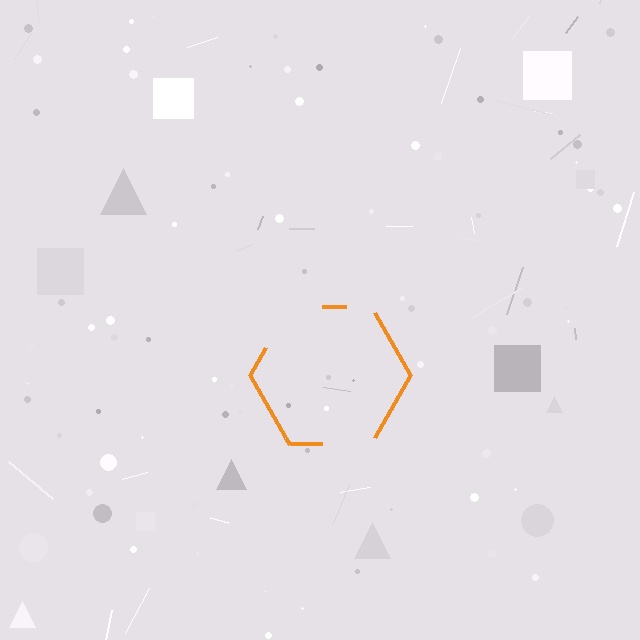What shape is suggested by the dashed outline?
The dashed outline suggests a hexagon.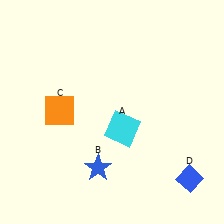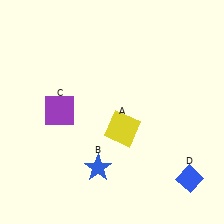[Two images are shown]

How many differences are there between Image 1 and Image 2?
There are 2 differences between the two images.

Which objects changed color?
A changed from cyan to yellow. C changed from orange to purple.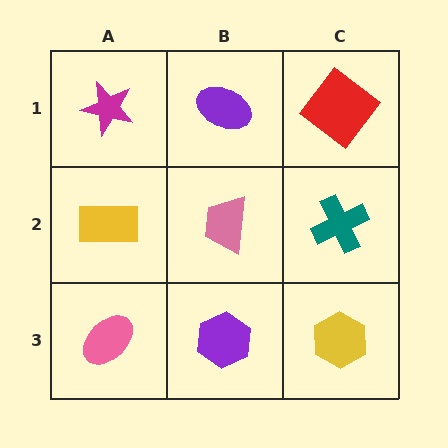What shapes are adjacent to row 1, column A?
A yellow rectangle (row 2, column A), a purple ellipse (row 1, column B).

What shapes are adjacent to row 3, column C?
A teal cross (row 2, column C), a purple hexagon (row 3, column B).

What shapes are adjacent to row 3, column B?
A pink trapezoid (row 2, column B), a pink ellipse (row 3, column A), a yellow hexagon (row 3, column C).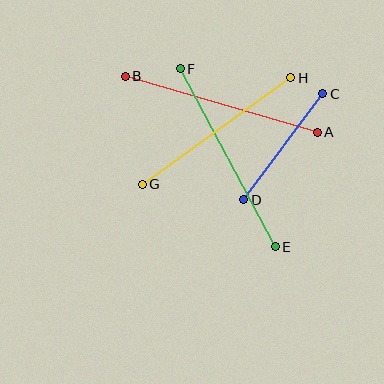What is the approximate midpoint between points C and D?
The midpoint is at approximately (283, 147) pixels.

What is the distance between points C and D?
The distance is approximately 132 pixels.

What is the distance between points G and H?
The distance is approximately 183 pixels.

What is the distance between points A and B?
The distance is approximately 200 pixels.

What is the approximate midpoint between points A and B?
The midpoint is at approximately (221, 104) pixels.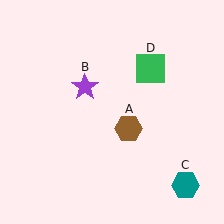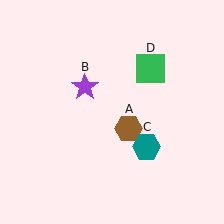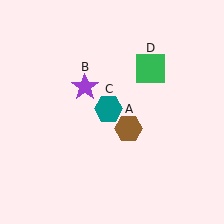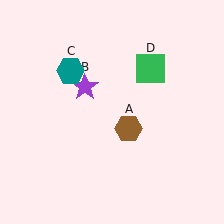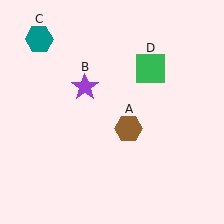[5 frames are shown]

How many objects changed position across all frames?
1 object changed position: teal hexagon (object C).